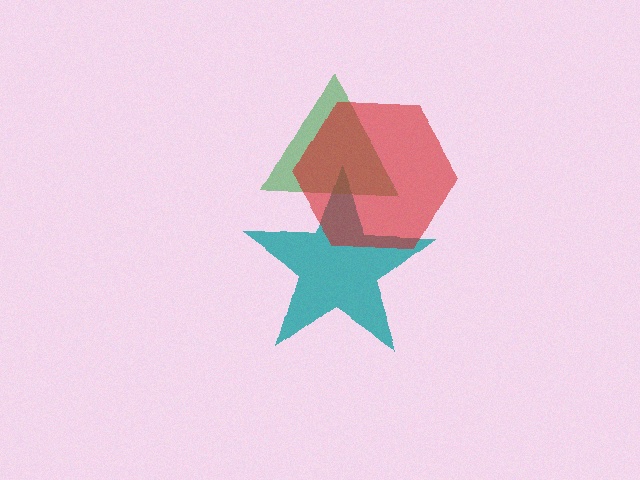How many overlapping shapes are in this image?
There are 3 overlapping shapes in the image.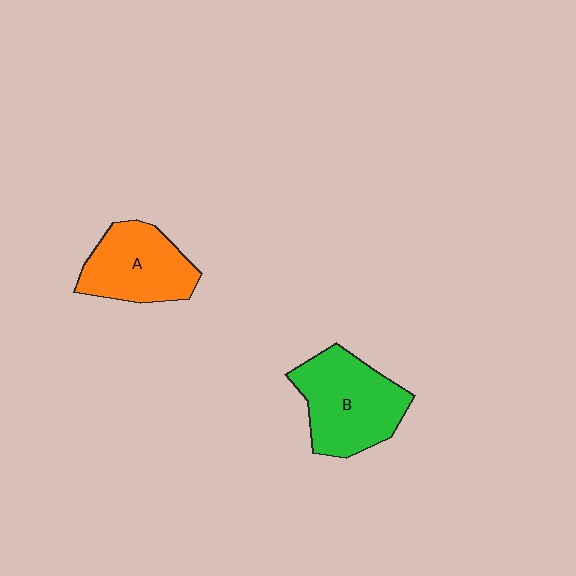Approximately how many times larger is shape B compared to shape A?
Approximately 1.2 times.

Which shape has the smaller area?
Shape A (orange).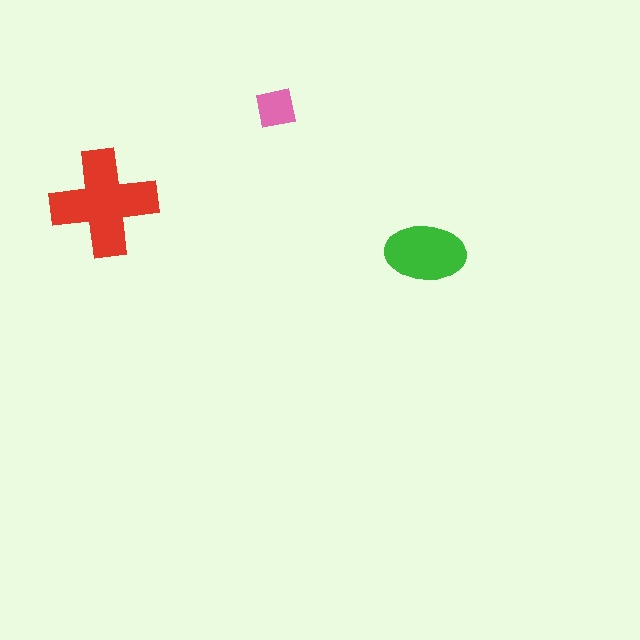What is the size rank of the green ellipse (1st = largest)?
2nd.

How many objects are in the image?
There are 3 objects in the image.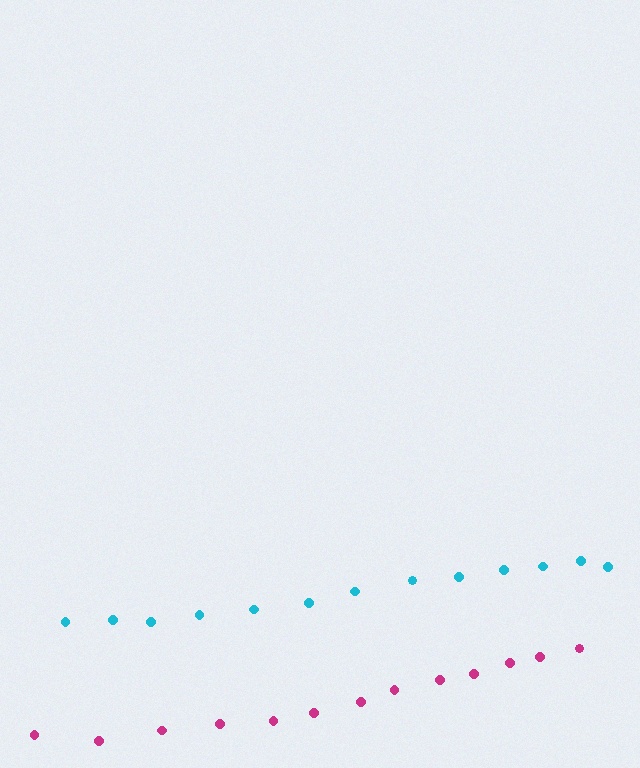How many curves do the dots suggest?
There are 2 distinct paths.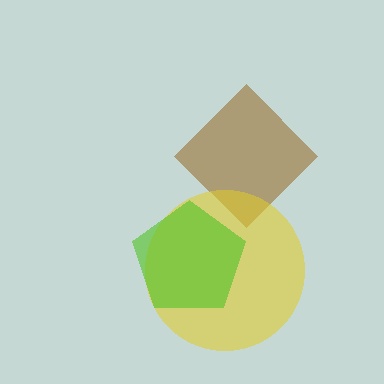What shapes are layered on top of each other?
The layered shapes are: a brown diamond, a yellow circle, a lime pentagon.